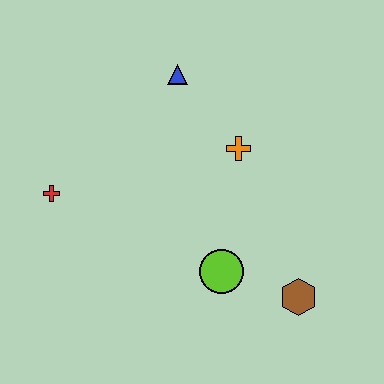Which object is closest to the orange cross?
The blue triangle is closest to the orange cross.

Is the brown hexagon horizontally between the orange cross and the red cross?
No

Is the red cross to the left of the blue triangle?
Yes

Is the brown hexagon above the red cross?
No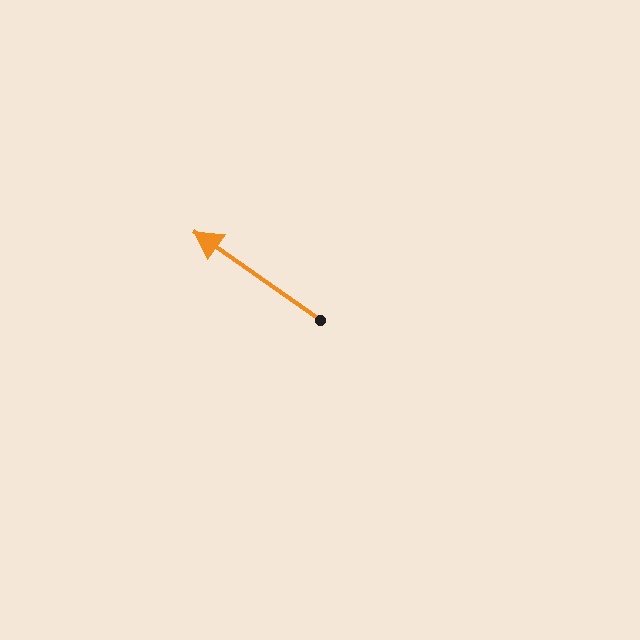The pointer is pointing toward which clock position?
Roughly 10 o'clock.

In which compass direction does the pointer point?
Northwest.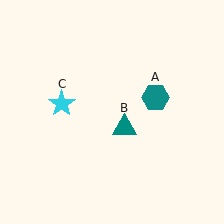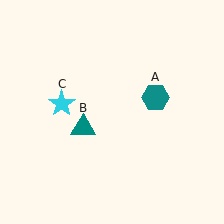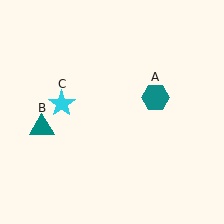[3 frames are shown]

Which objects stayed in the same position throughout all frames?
Teal hexagon (object A) and cyan star (object C) remained stationary.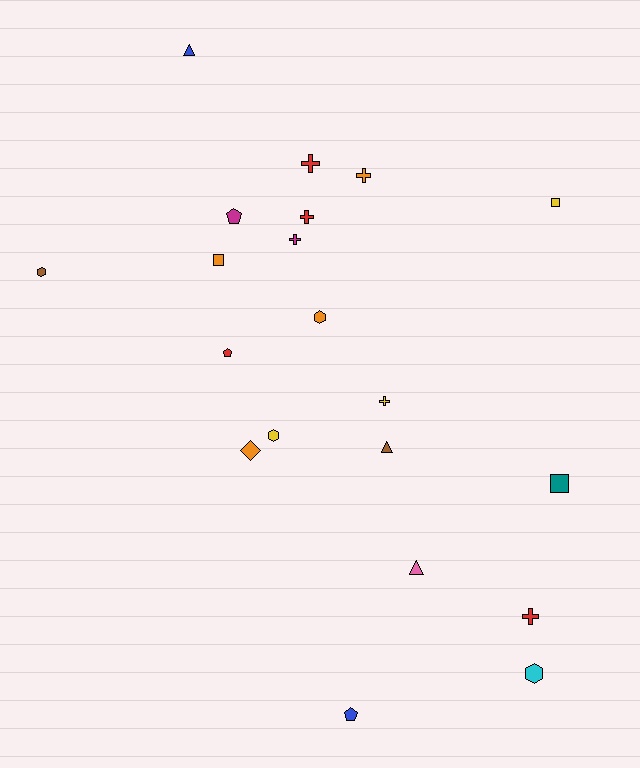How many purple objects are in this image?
There are no purple objects.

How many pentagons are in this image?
There are 3 pentagons.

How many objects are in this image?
There are 20 objects.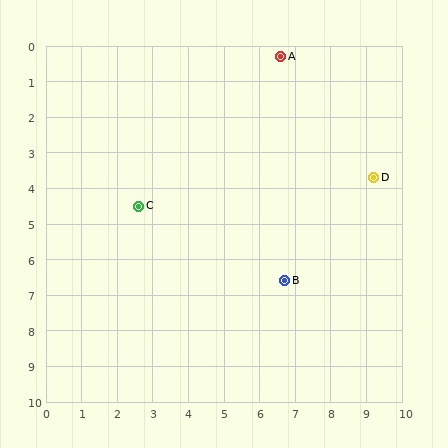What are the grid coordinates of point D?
Point D is at approximately (9.2, 3.7).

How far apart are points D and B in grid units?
Points D and B are about 3.8 grid units apart.